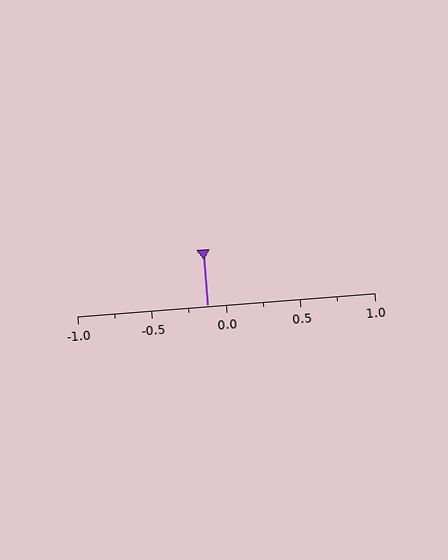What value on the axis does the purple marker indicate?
The marker indicates approximately -0.12.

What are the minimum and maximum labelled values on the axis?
The axis runs from -1.0 to 1.0.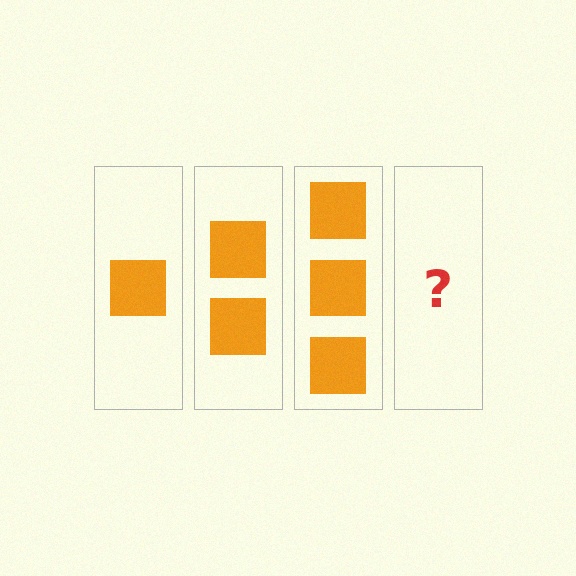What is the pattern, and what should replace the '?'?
The pattern is that each step adds one more square. The '?' should be 4 squares.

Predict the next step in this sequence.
The next step is 4 squares.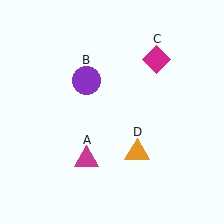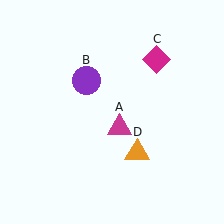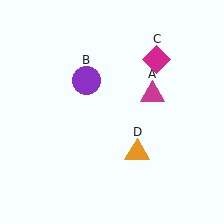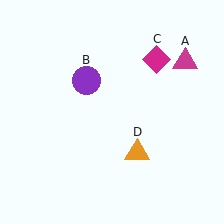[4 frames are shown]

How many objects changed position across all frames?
1 object changed position: magenta triangle (object A).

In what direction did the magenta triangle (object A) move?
The magenta triangle (object A) moved up and to the right.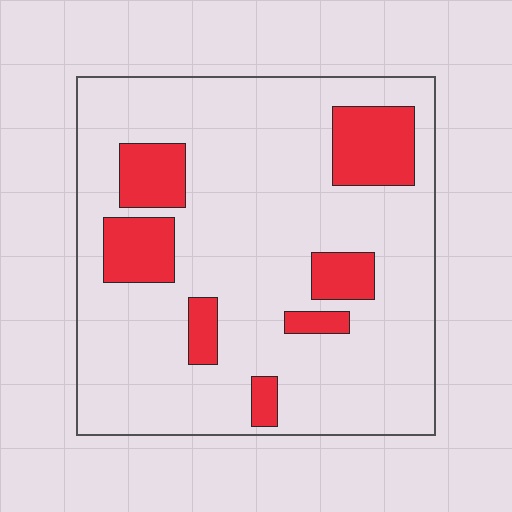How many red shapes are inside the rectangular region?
7.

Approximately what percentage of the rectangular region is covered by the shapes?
Approximately 20%.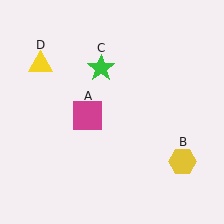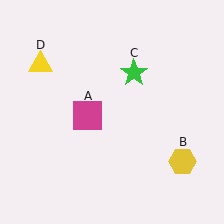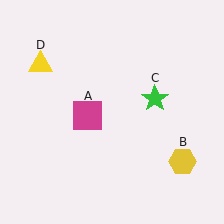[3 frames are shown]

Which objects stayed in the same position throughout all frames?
Magenta square (object A) and yellow hexagon (object B) and yellow triangle (object D) remained stationary.